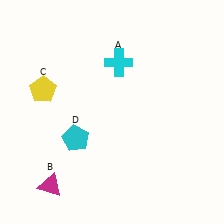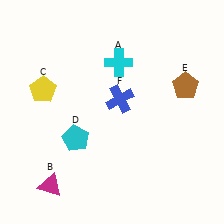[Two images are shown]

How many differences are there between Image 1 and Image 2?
There are 2 differences between the two images.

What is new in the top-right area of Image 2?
A brown pentagon (E) was added in the top-right area of Image 2.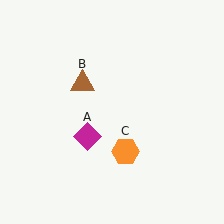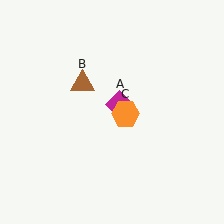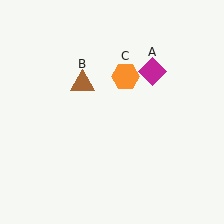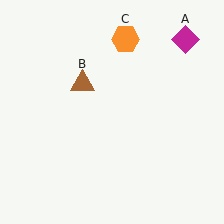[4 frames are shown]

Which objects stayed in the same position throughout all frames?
Brown triangle (object B) remained stationary.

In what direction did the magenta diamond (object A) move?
The magenta diamond (object A) moved up and to the right.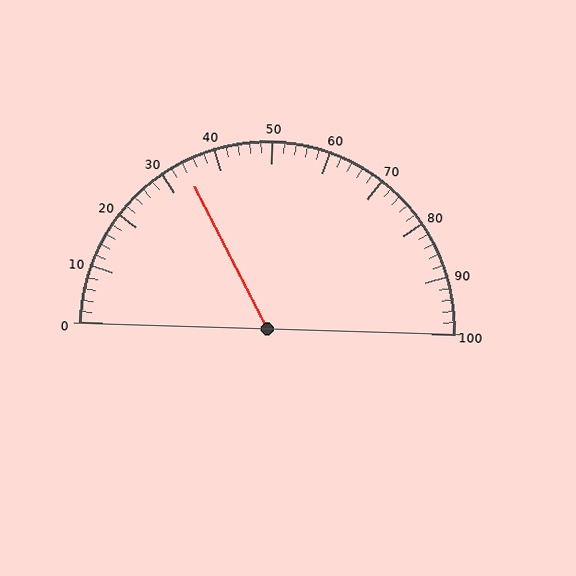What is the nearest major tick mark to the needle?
The nearest major tick mark is 30.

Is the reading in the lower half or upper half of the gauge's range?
The reading is in the lower half of the range (0 to 100).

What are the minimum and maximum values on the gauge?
The gauge ranges from 0 to 100.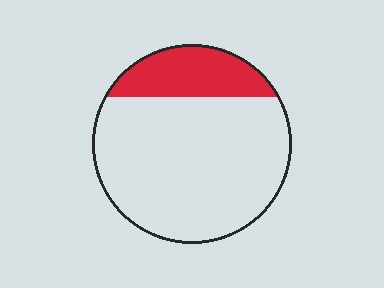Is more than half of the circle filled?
No.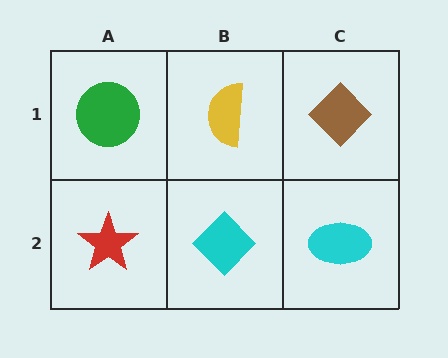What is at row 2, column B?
A cyan diamond.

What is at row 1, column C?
A brown diamond.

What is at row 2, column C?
A cyan ellipse.